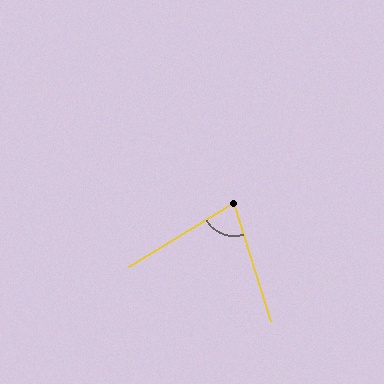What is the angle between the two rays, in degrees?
Approximately 76 degrees.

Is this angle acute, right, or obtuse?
It is acute.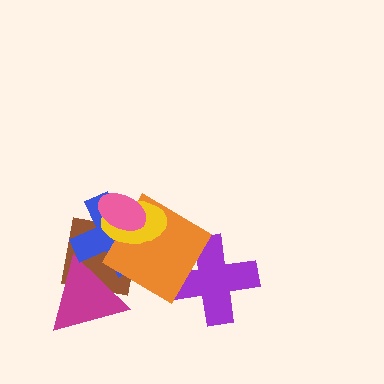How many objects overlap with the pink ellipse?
4 objects overlap with the pink ellipse.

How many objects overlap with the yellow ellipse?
4 objects overlap with the yellow ellipse.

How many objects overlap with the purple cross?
1 object overlaps with the purple cross.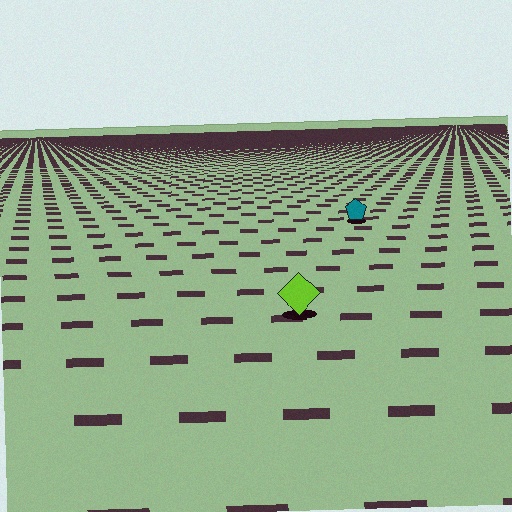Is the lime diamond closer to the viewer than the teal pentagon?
Yes. The lime diamond is closer — you can tell from the texture gradient: the ground texture is coarser near it.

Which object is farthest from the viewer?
The teal pentagon is farthest from the viewer. It appears smaller and the ground texture around it is denser.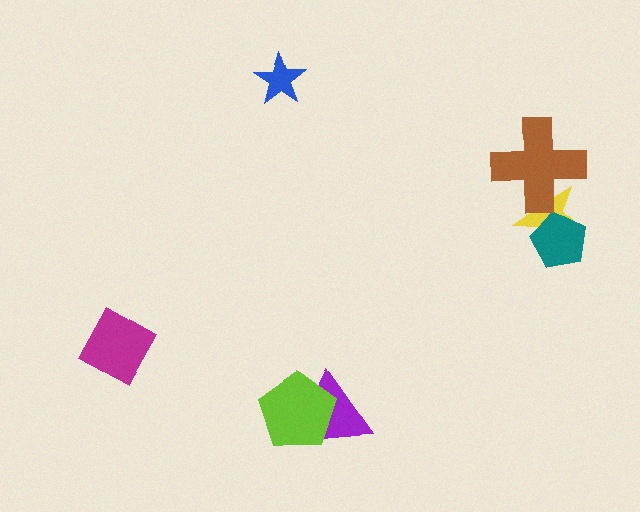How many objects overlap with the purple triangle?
1 object overlaps with the purple triangle.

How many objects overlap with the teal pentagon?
1 object overlaps with the teal pentagon.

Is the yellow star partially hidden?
Yes, it is partially covered by another shape.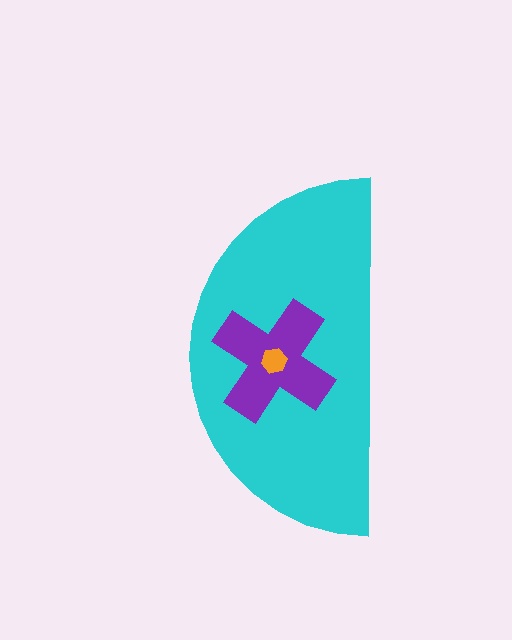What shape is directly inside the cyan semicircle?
The purple cross.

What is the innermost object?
The orange hexagon.